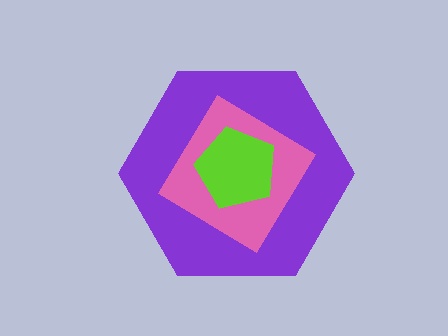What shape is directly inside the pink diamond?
The lime pentagon.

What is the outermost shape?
The purple hexagon.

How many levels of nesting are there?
3.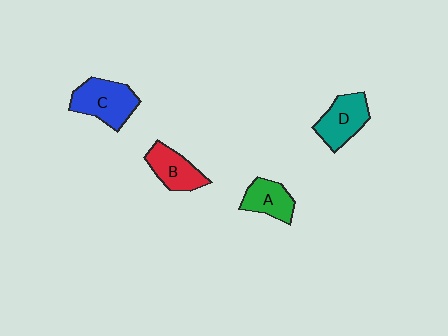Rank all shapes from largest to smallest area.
From largest to smallest: C (blue), D (teal), B (red), A (green).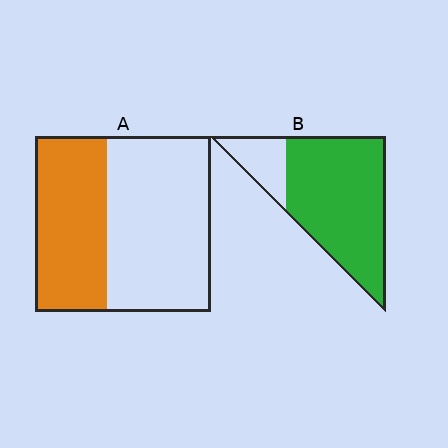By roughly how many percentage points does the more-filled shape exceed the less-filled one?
By roughly 40 percentage points (B over A).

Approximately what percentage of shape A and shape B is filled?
A is approximately 40% and B is approximately 80%.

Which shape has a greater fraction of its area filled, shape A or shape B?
Shape B.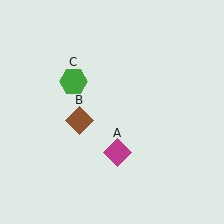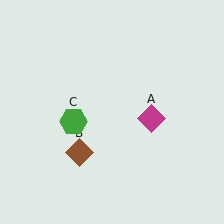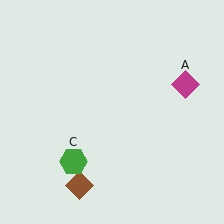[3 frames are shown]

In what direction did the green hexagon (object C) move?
The green hexagon (object C) moved down.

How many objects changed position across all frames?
3 objects changed position: magenta diamond (object A), brown diamond (object B), green hexagon (object C).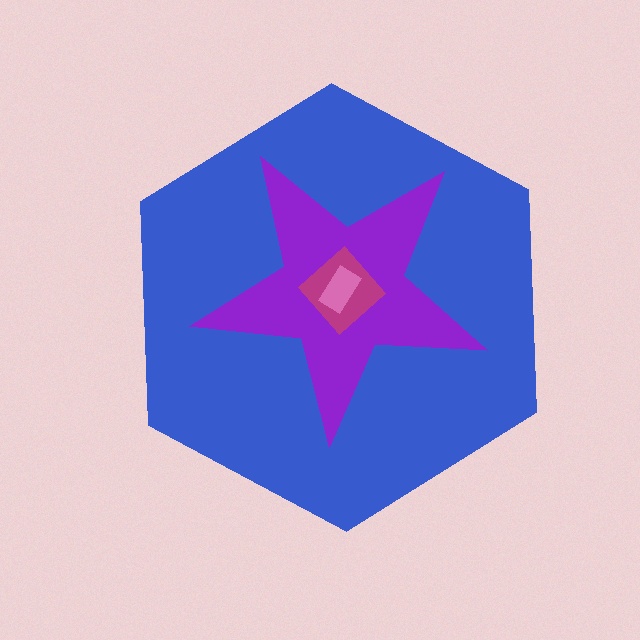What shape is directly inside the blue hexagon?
The purple star.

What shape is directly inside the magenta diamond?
The pink rectangle.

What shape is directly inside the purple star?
The magenta diamond.